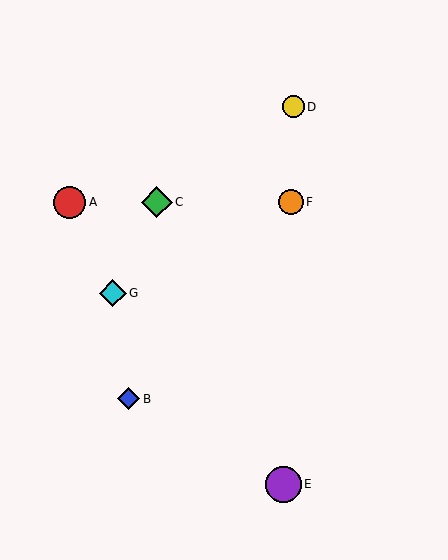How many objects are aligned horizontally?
3 objects (A, C, F) are aligned horizontally.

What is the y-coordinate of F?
Object F is at y≈202.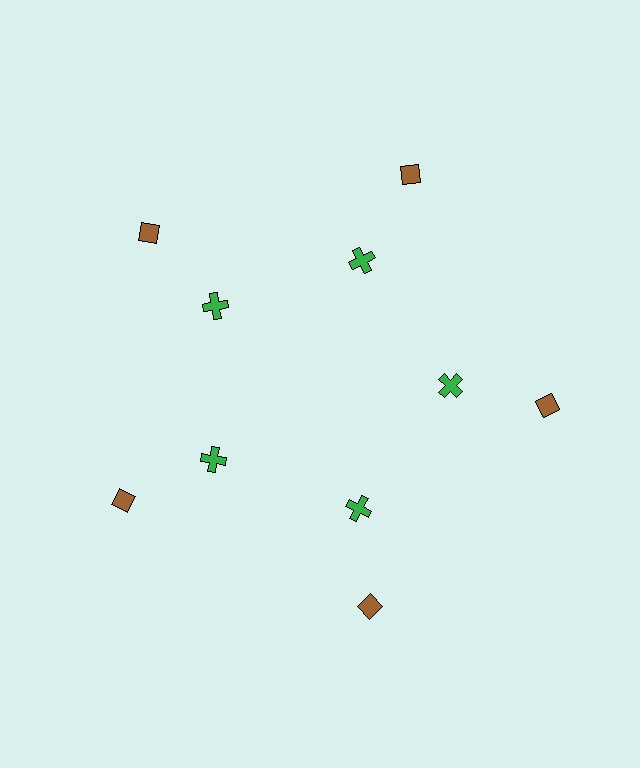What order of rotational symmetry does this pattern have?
This pattern has 5-fold rotational symmetry.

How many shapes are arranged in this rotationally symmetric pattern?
There are 10 shapes, arranged in 5 groups of 2.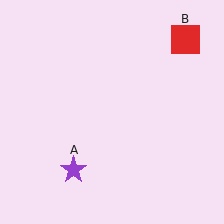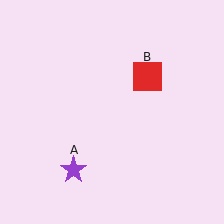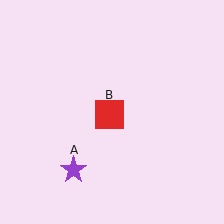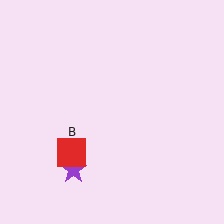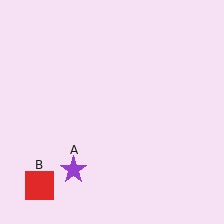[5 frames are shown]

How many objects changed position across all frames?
1 object changed position: red square (object B).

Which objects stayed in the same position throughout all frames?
Purple star (object A) remained stationary.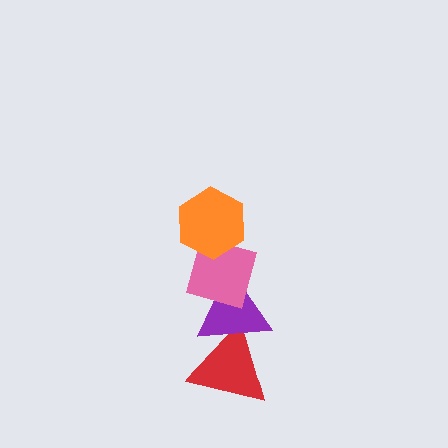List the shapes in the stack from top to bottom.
From top to bottom: the orange hexagon, the pink diamond, the purple triangle, the red triangle.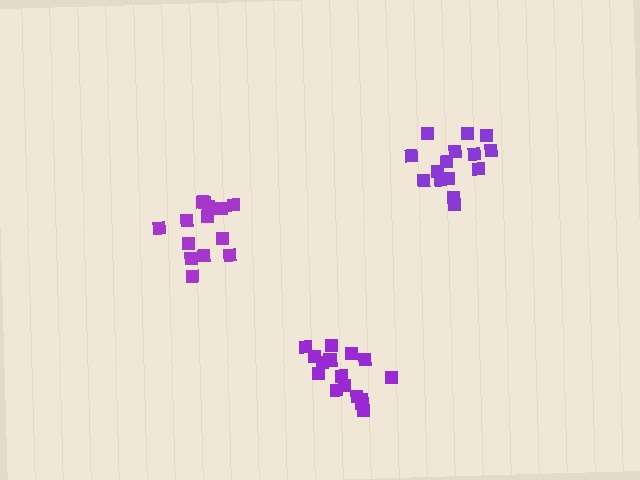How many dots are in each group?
Group 1: 16 dots, Group 2: 16 dots, Group 3: 14 dots (46 total).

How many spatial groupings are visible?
There are 3 spatial groupings.